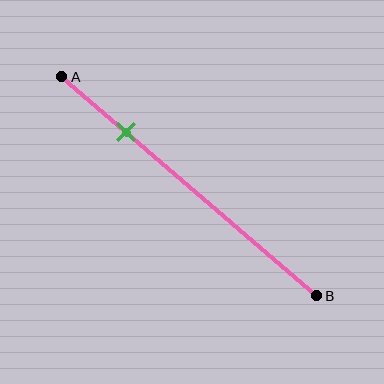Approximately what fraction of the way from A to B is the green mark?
The green mark is approximately 25% of the way from A to B.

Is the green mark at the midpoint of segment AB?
No, the mark is at about 25% from A, not at the 50% midpoint.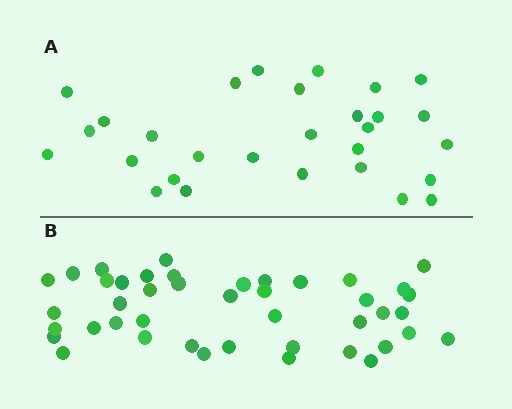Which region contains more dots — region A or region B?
Region B (the bottom region) has more dots.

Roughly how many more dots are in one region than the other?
Region B has approximately 15 more dots than region A.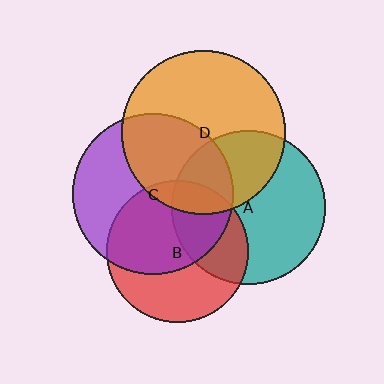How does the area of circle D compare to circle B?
Approximately 1.3 times.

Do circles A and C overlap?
Yes.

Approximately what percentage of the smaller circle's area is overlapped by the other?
Approximately 30%.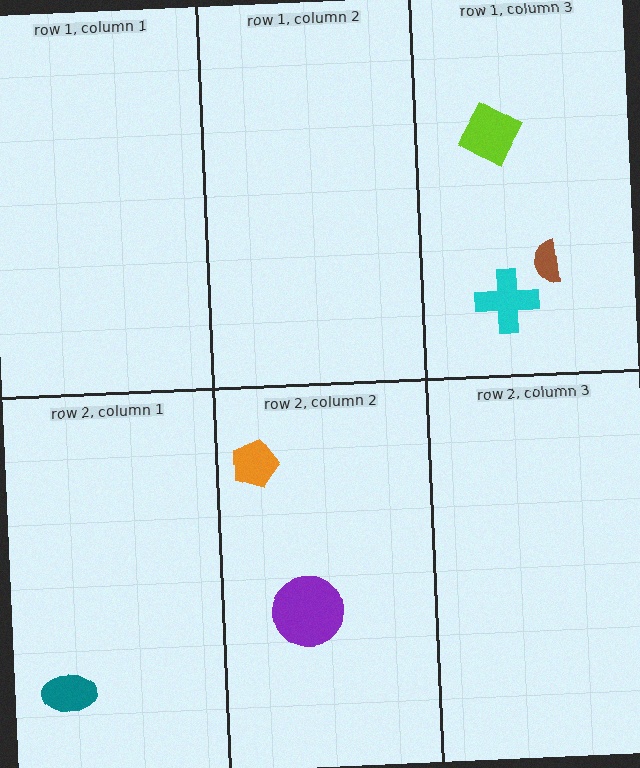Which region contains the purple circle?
The row 2, column 2 region.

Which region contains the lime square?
The row 1, column 3 region.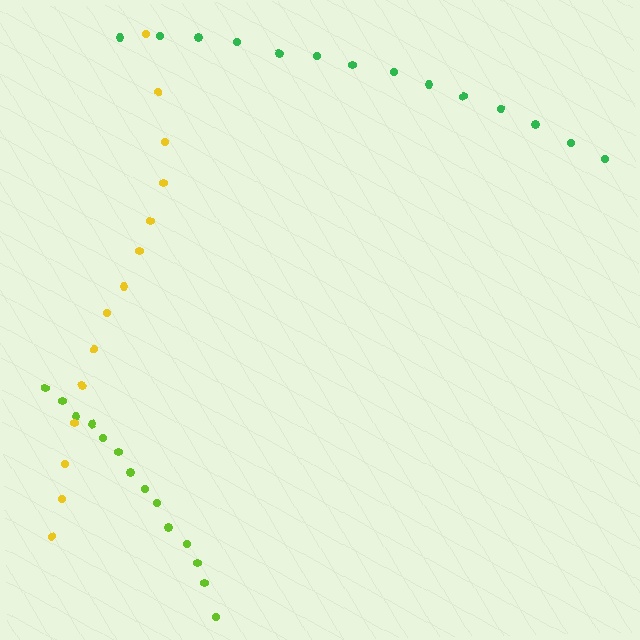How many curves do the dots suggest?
There are 3 distinct paths.